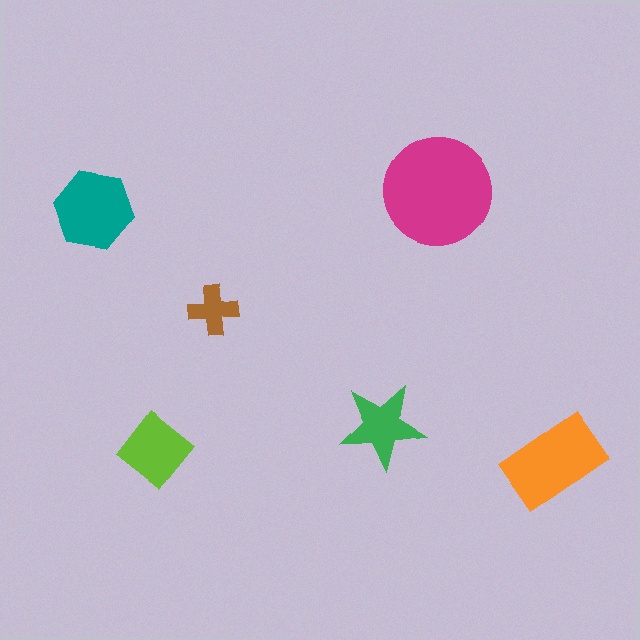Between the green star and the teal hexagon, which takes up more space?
The teal hexagon.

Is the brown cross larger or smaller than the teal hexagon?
Smaller.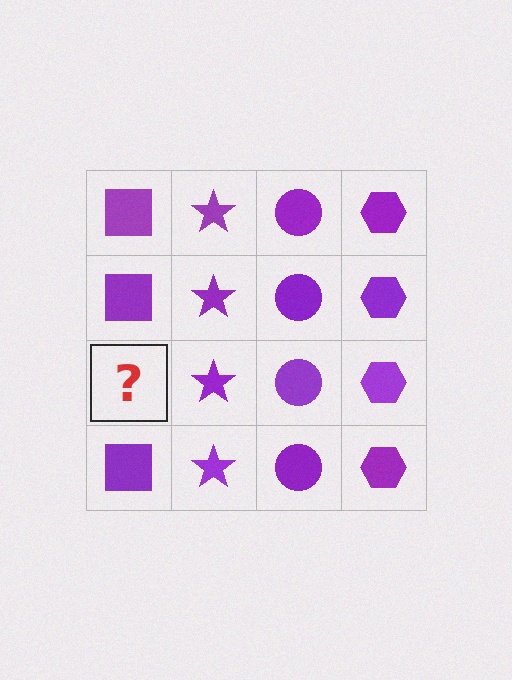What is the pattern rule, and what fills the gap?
The rule is that each column has a consistent shape. The gap should be filled with a purple square.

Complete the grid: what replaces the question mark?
The question mark should be replaced with a purple square.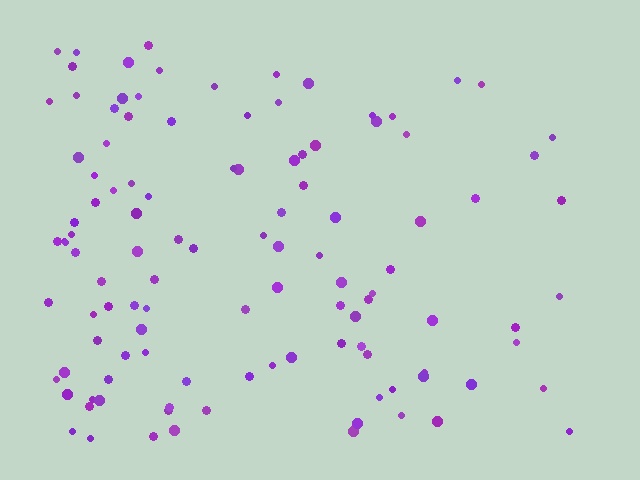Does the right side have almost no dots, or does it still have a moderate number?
Still a moderate number, just noticeably fewer than the left.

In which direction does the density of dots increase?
From right to left, with the left side densest.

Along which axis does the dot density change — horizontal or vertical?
Horizontal.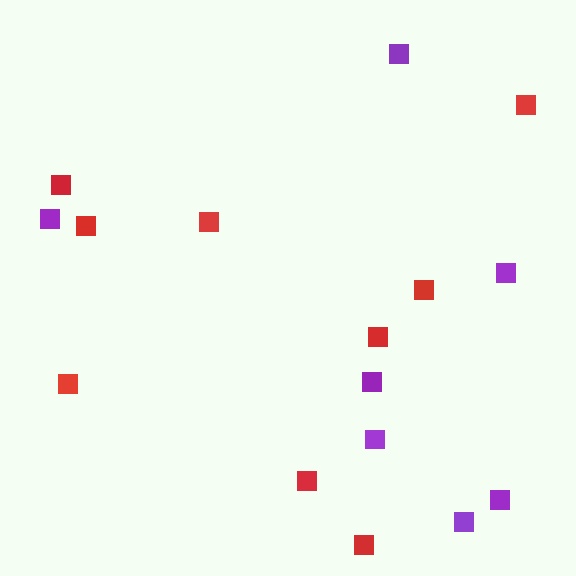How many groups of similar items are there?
There are 2 groups: one group of purple squares (7) and one group of red squares (9).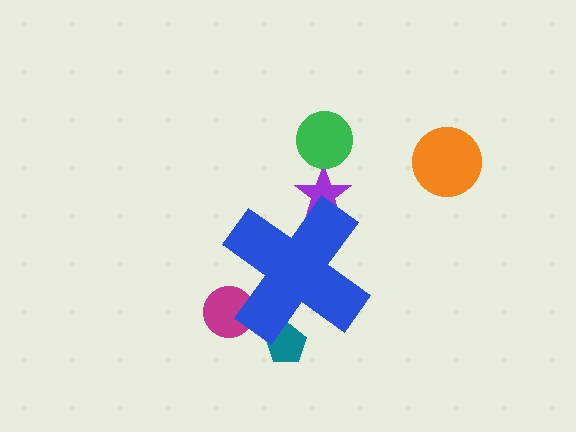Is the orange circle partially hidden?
No, the orange circle is fully visible.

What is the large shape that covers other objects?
A blue cross.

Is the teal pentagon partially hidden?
Yes, the teal pentagon is partially hidden behind the blue cross.